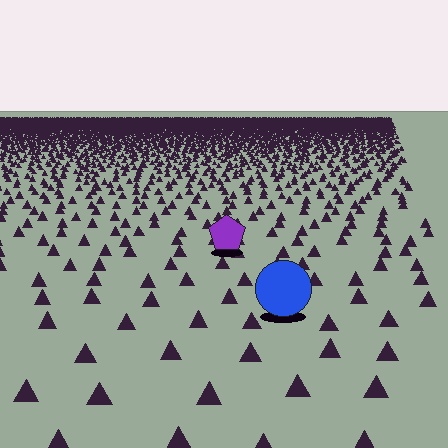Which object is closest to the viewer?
The blue circle is closest. The texture marks near it are larger and more spread out.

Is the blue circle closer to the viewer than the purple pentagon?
Yes. The blue circle is closer — you can tell from the texture gradient: the ground texture is coarser near it.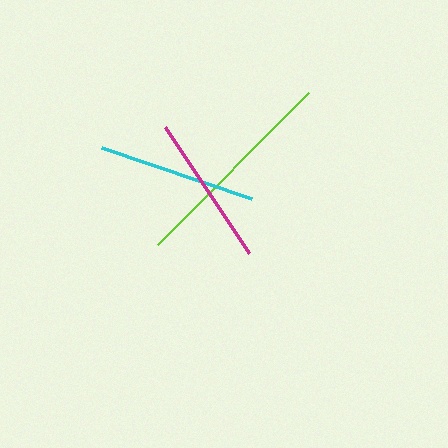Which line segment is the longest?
The lime line is the longest at approximately 214 pixels.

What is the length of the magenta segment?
The magenta segment is approximately 152 pixels long.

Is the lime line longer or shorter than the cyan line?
The lime line is longer than the cyan line.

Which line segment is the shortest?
The magenta line is the shortest at approximately 152 pixels.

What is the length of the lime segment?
The lime segment is approximately 214 pixels long.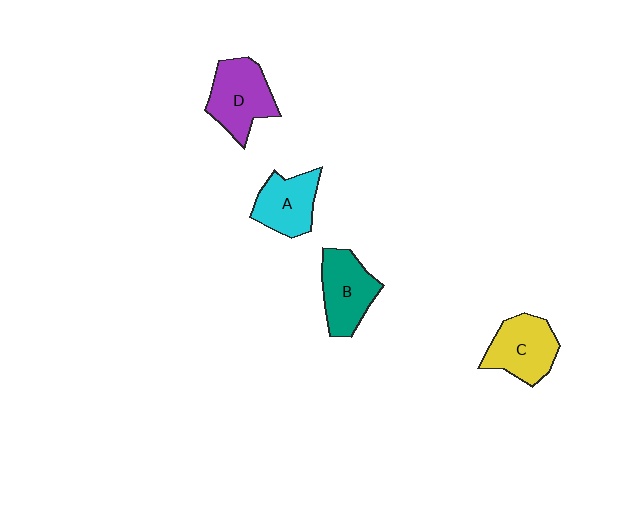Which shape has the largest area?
Shape D (purple).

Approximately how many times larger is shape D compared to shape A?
Approximately 1.2 times.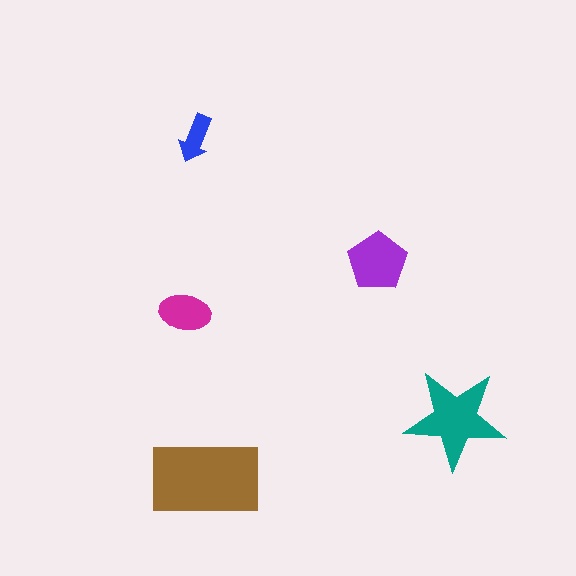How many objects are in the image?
There are 5 objects in the image.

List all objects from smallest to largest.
The blue arrow, the magenta ellipse, the purple pentagon, the teal star, the brown rectangle.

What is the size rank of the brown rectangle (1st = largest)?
1st.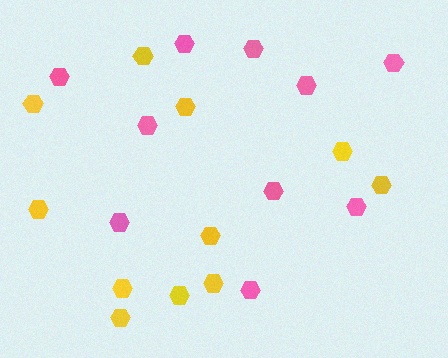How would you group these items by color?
There are 2 groups: one group of pink hexagons (10) and one group of yellow hexagons (11).